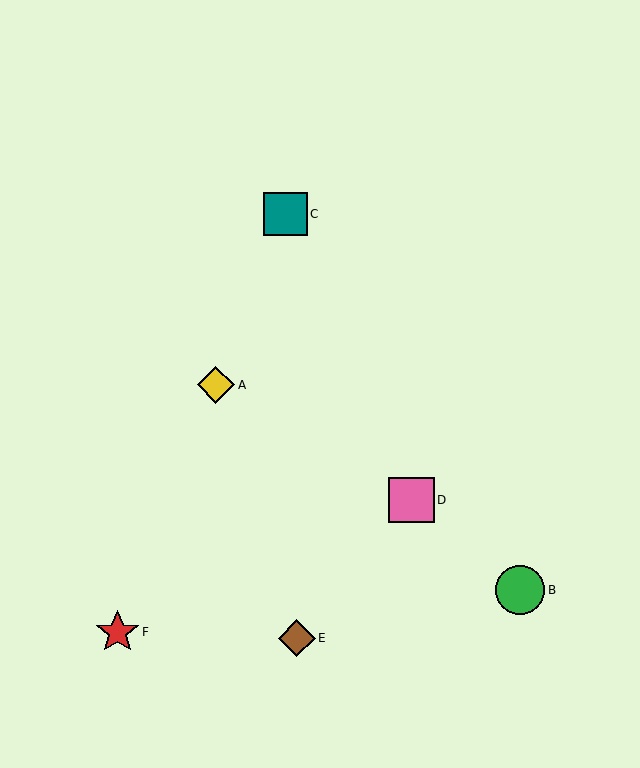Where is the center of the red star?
The center of the red star is at (118, 632).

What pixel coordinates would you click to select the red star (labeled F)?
Click at (118, 632) to select the red star F.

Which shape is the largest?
The green circle (labeled B) is the largest.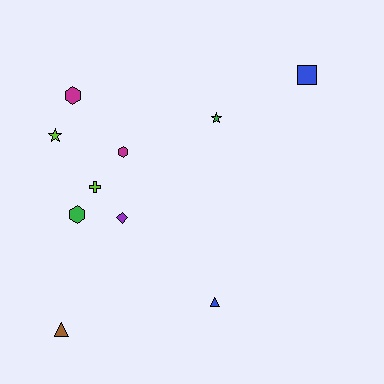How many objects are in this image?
There are 10 objects.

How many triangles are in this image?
There are 2 triangles.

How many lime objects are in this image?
There are 2 lime objects.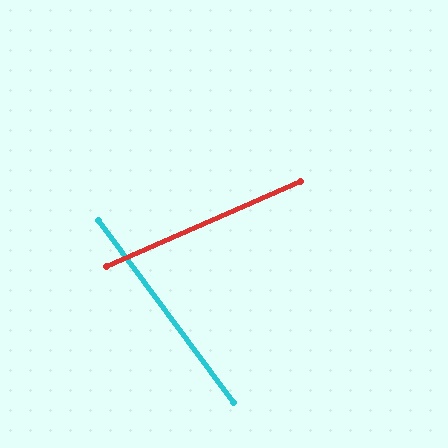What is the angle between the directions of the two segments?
Approximately 77 degrees.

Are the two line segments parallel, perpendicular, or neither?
Neither parallel nor perpendicular — they differ by about 77°.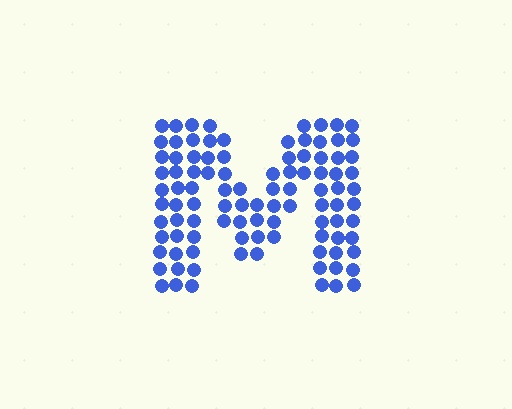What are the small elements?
The small elements are circles.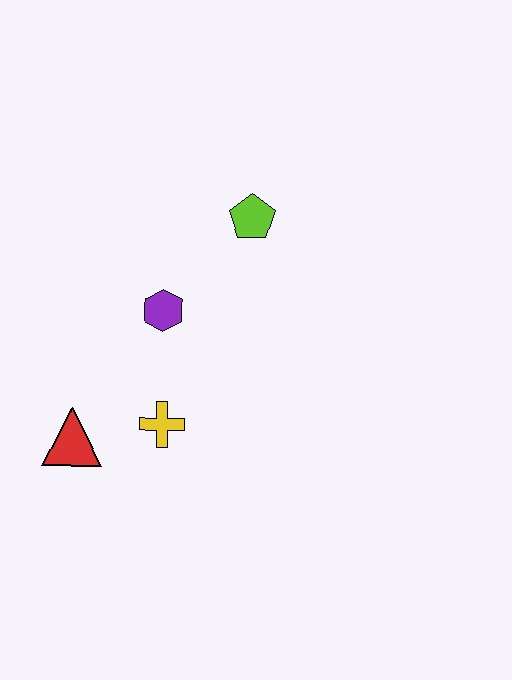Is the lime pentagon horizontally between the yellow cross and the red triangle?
No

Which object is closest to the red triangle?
The yellow cross is closest to the red triangle.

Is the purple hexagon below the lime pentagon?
Yes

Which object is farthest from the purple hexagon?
The red triangle is farthest from the purple hexagon.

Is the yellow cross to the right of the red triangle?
Yes